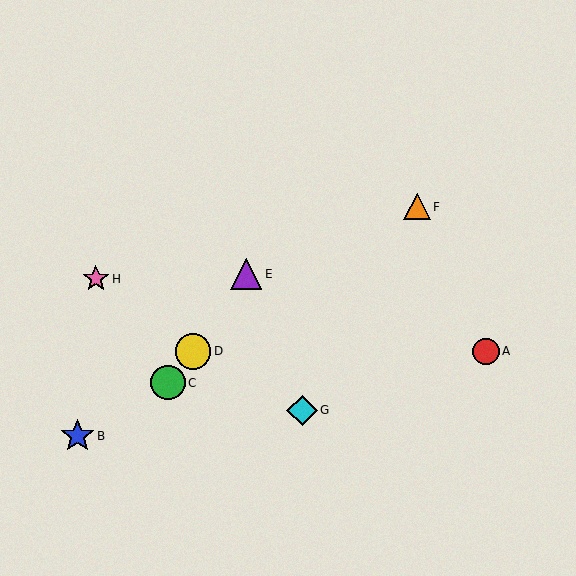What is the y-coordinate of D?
Object D is at y≈351.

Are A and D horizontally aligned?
Yes, both are at y≈351.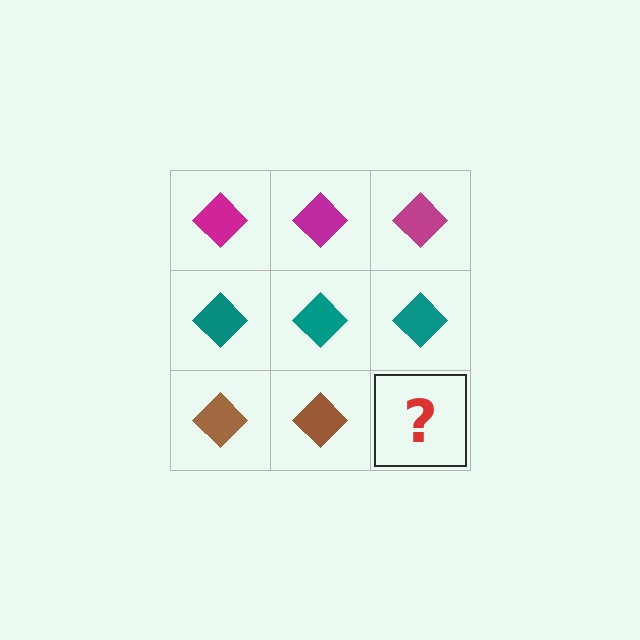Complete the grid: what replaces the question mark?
The question mark should be replaced with a brown diamond.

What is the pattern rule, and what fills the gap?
The rule is that each row has a consistent color. The gap should be filled with a brown diamond.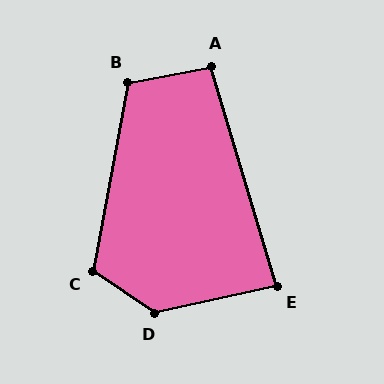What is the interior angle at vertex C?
Approximately 114 degrees (obtuse).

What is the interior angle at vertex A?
Approximately 96 degrees (obtuse).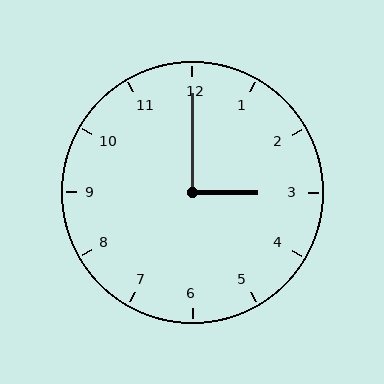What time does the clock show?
3:00.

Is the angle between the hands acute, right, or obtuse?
It is right.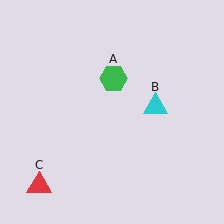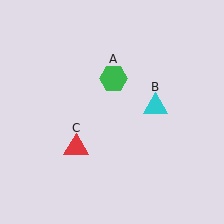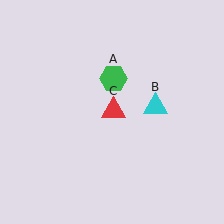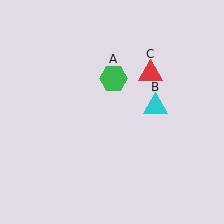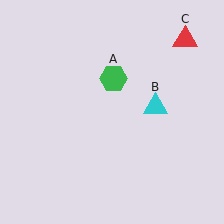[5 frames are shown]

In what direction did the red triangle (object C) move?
The red triangle (object C) moved up and to the right.